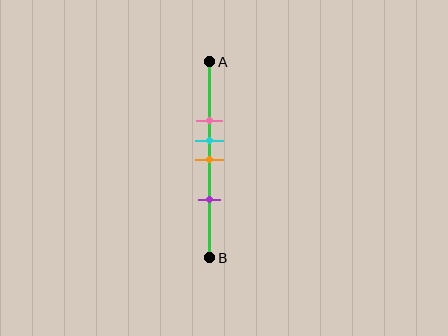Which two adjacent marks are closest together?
The cyan and orange marks are the closest adjacent pair.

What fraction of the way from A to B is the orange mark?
The orange mark is approximately 50% (0.5) of the way from A to B.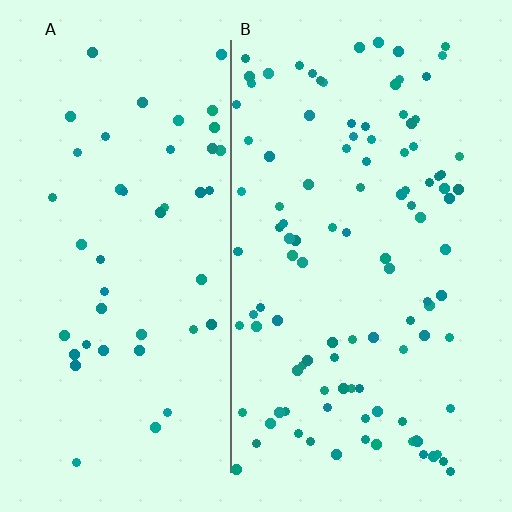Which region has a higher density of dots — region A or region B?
B (the right).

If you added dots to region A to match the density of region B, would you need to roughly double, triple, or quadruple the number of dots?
Approximately double.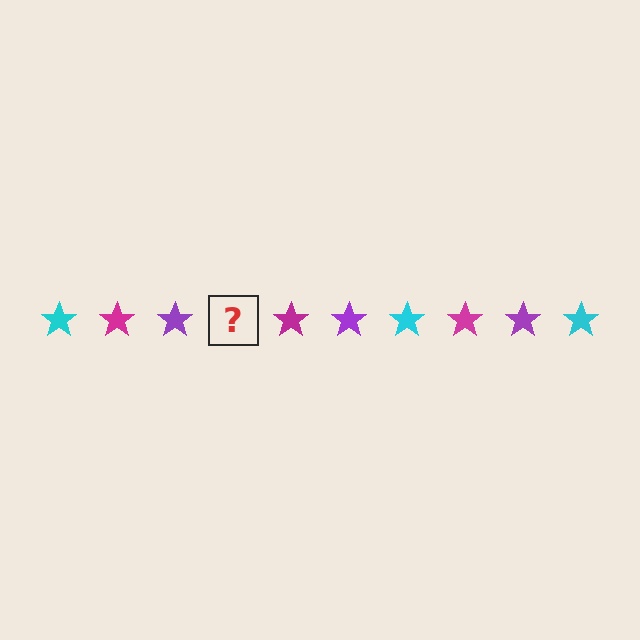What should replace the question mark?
The question mark should be replaced with a cyan star.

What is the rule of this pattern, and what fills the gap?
The rule is that the pattern cycles through cyan, magenta, purple stars. The gap should be filled with a cyan star.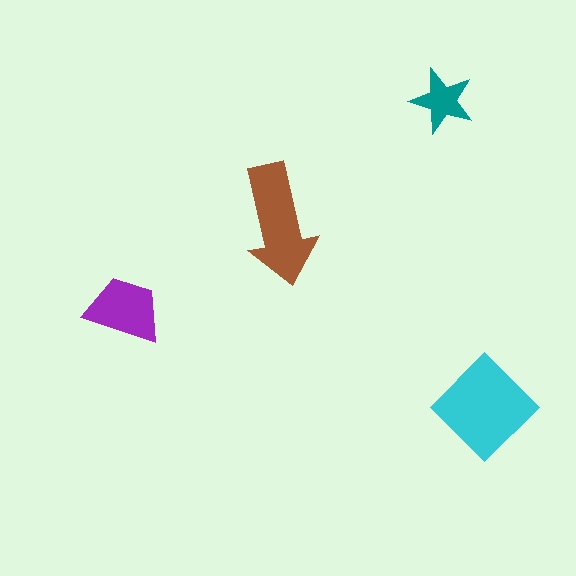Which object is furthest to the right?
The cyan diamond is rightmost.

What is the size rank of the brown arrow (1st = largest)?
2nd.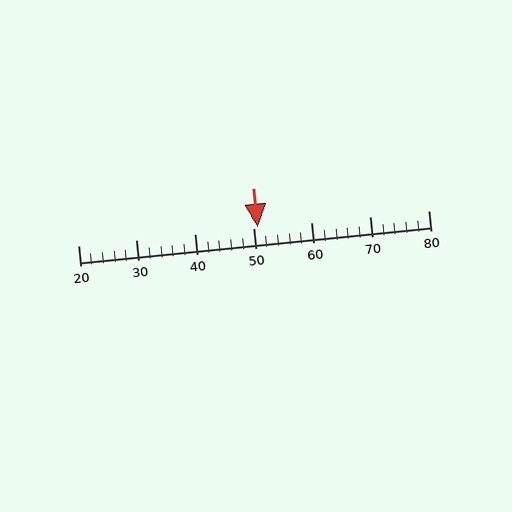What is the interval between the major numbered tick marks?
The major tick marks are spaced 10 units apart.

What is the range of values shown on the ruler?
The ruler shows values from 20 to 80.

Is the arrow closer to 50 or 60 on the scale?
The arrow is closer to 50.